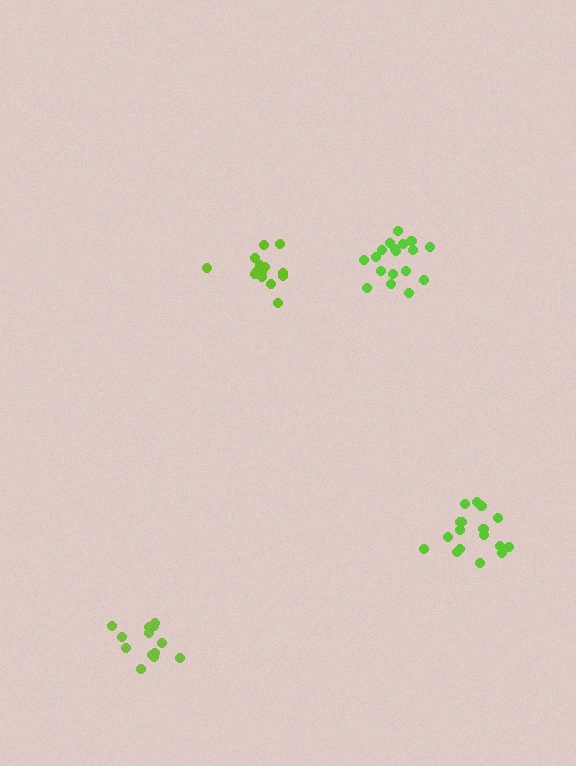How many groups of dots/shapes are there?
There are 4 groups.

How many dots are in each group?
Group 1: 18 dots, Group 2: 15 dots, Group 3: 18 dots, Group 4: 13 dots (64 total).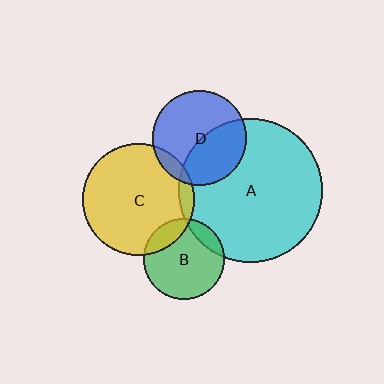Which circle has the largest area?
Circle A (cyan).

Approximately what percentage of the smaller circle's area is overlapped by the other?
Approximately 40%.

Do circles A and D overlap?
Yes.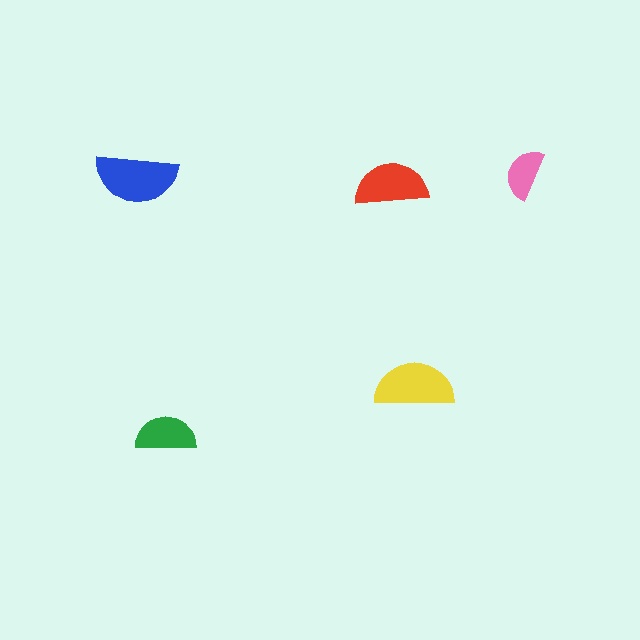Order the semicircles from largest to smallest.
the blue one, the yellow one, the red one, the green one, the pink one.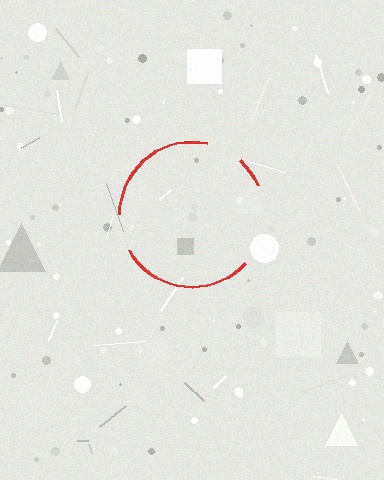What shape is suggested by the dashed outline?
The dashed outline suggests a circle.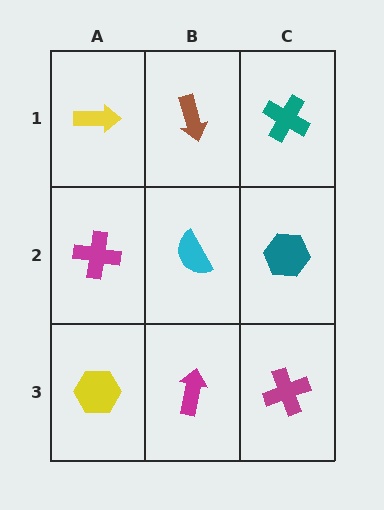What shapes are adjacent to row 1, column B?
A cyan semicircle (row 2, column B), a yellow arrow (row 1, column A), a teal cross (row 1, column C).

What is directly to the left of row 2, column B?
A magenta cross.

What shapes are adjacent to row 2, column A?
A yellow arrow (row 1, column A), a yellow hexagon (row 3, column A), a cyan semicircle (row 2, column B).